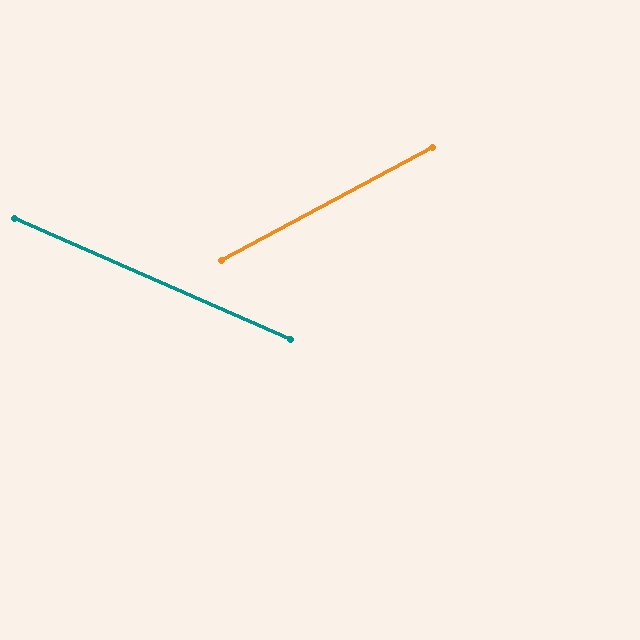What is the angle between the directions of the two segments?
Approximately 52 degrees.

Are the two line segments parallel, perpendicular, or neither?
Neither parallel nor perpendicular — they differ by about 52°.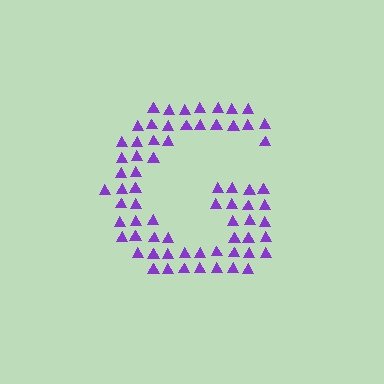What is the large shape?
The large shape is the letter G.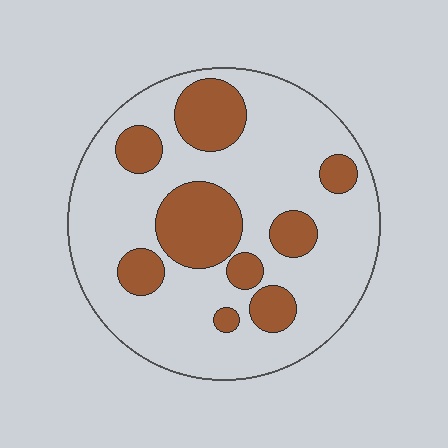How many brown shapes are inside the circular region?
9.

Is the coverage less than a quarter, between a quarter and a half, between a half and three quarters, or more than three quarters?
Between a quarter and a half.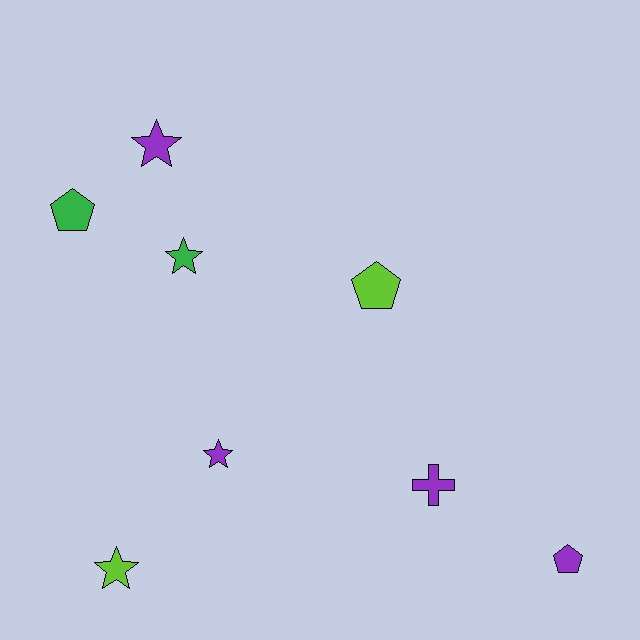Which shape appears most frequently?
Star, with 4 objects.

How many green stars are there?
There is 1 green star.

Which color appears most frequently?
Purple, with 4 objects.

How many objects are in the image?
There are 8 objects.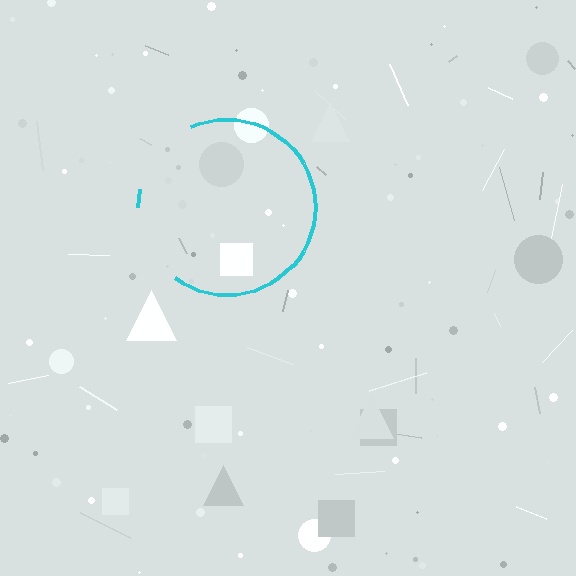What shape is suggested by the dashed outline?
The dashed outline suggests a circle.